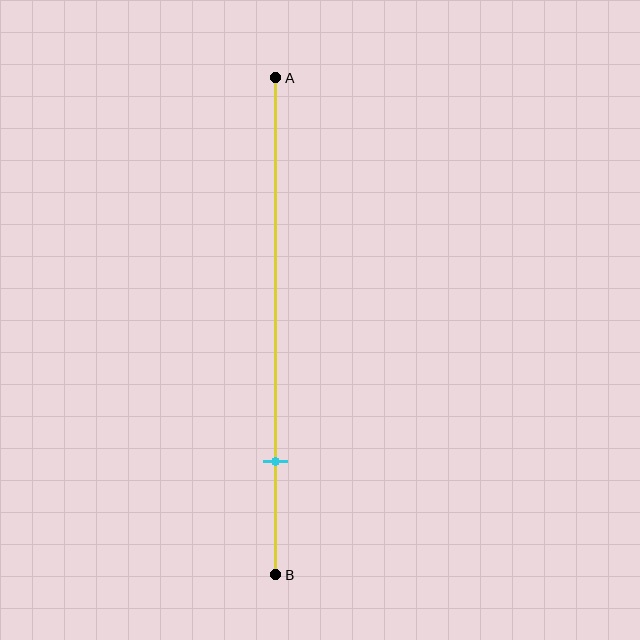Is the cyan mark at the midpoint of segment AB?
No, the mark is at about 75% from A, not at the 50% midpoint.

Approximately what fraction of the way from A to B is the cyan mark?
The cyan mark is approximately 75% of the way from A to B.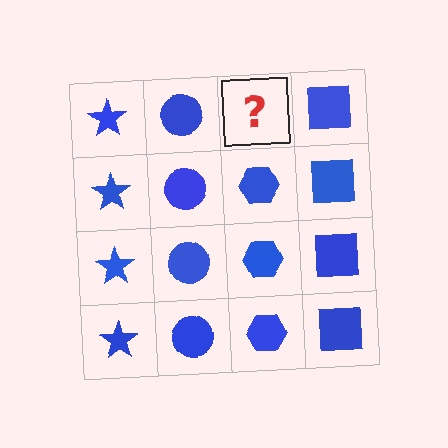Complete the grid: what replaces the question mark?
The question mark should be replaced with a blue hexagon.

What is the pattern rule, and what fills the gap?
The rule is that each column has a consistent shape. The gap should be filled with a blue hexagon.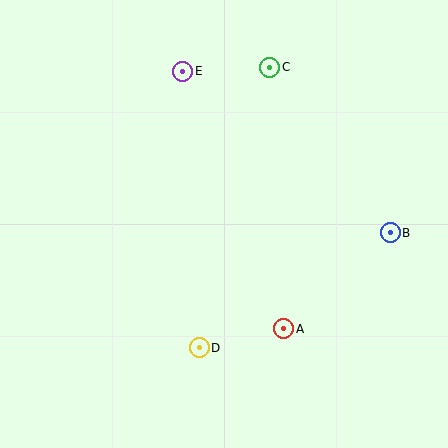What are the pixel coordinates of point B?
Point B is at (390, 233).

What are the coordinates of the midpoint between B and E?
The midpoint between B and E is at (286, 152).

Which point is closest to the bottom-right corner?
Point A is closest to the bottom-right corner.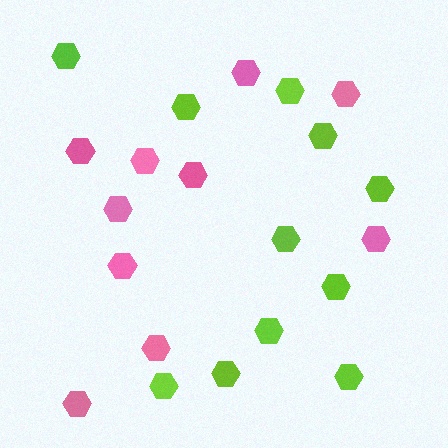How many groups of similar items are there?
There are 2 groups: one group of lime hexagons (11) and one group of pink hexagons (10).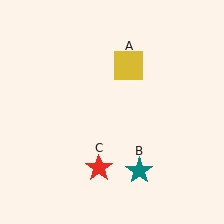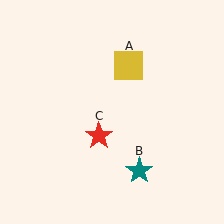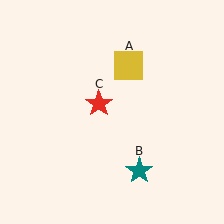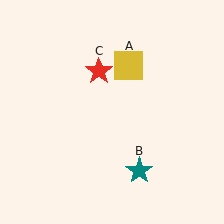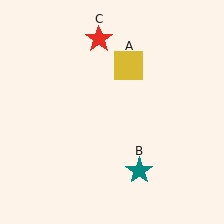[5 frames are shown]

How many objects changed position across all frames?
1 object changed position: red star (object C).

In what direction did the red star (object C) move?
The red star (object C) moved up.